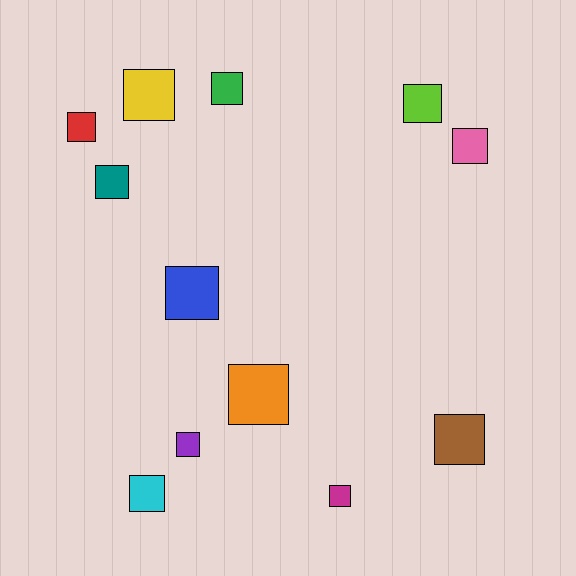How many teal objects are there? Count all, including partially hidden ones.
There is 1 teal object.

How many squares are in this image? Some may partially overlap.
There are 12 squares.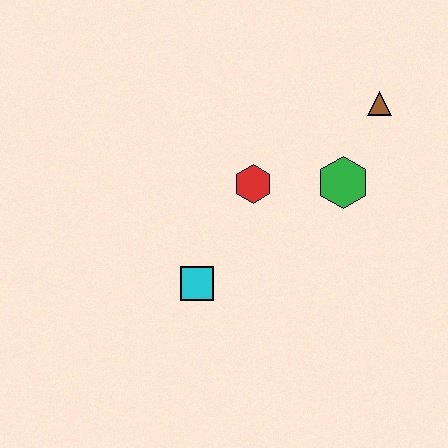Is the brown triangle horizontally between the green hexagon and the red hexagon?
No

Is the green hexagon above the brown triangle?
No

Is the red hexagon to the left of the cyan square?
No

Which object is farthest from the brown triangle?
The cyan square is farthest from the brown triangle.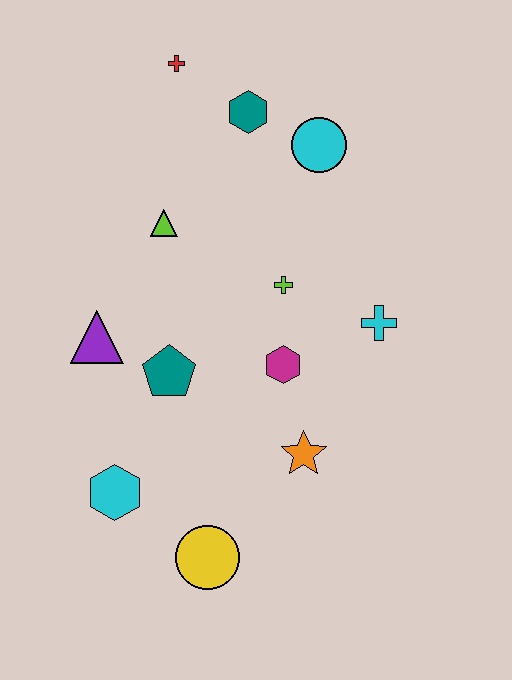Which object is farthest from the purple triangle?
The cyan circle is farthest from the purple triangle.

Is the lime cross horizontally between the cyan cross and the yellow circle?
Yes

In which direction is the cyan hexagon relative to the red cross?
The cyan hexagon is below the red cross.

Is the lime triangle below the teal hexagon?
Yes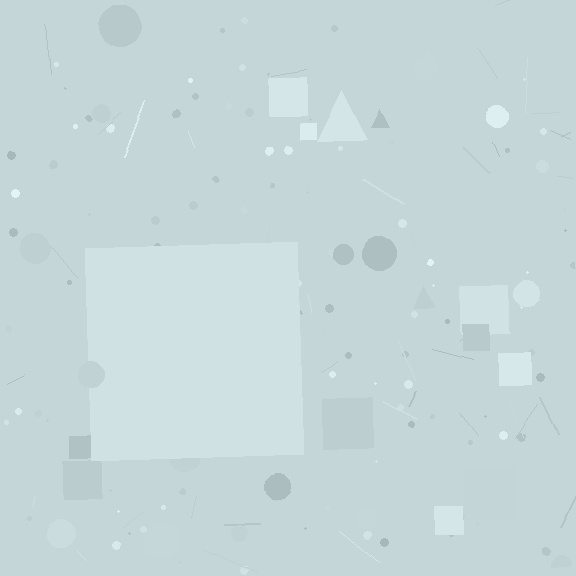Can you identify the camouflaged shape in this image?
The camouflaged shape is a square.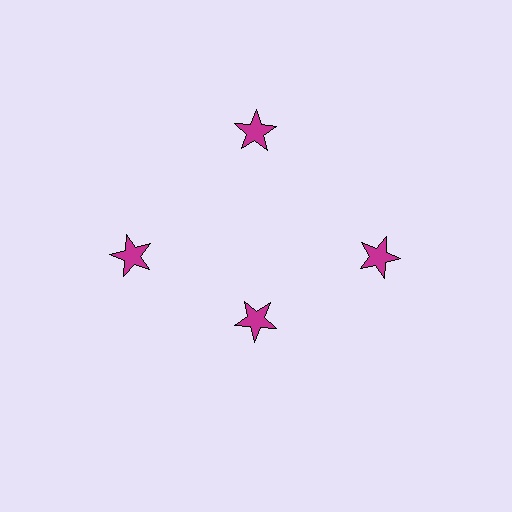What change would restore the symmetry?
The symmetry would be restored by moving it outward, back onto the ring so that all 4 stars sit at equal angles and equal distance from the center.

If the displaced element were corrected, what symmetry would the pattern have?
It would have 4-fold rotational symmetry — the pattern would map onto itself every 90 degrees.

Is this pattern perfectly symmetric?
No. The 4 magenta stars are arranged in a ring, but one element near the 6 o'clock position is pulled inward toward the center, breaking the 4-fold rotational symmetry.